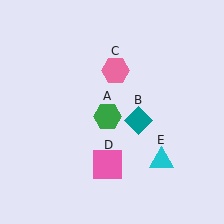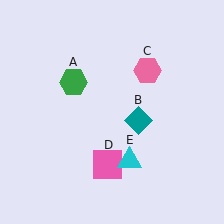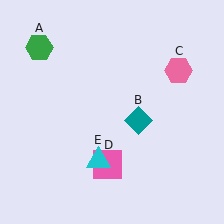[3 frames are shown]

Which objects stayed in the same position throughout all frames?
Teal diamond (object B) and pink square (object D) remained stationary.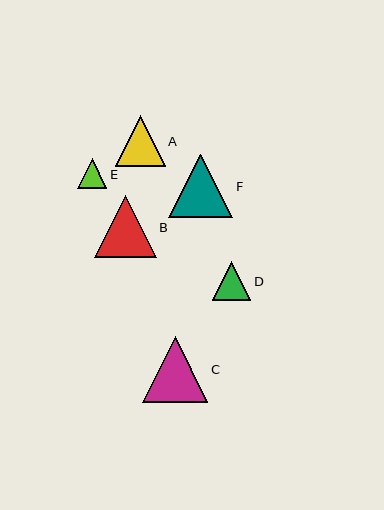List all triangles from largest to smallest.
From largest to smallest: C, F, B, A, D, E.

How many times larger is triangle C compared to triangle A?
Triangle C is approximately 1.3 times the size of triangle A.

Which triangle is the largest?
Triangle C is the largest with a size of approximately 66 pixels.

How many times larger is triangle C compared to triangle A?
Triangle C is approximately 1.3 times the size of triangle A.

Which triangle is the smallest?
Triangle E is the smallest with a size of approximately 30 pixels.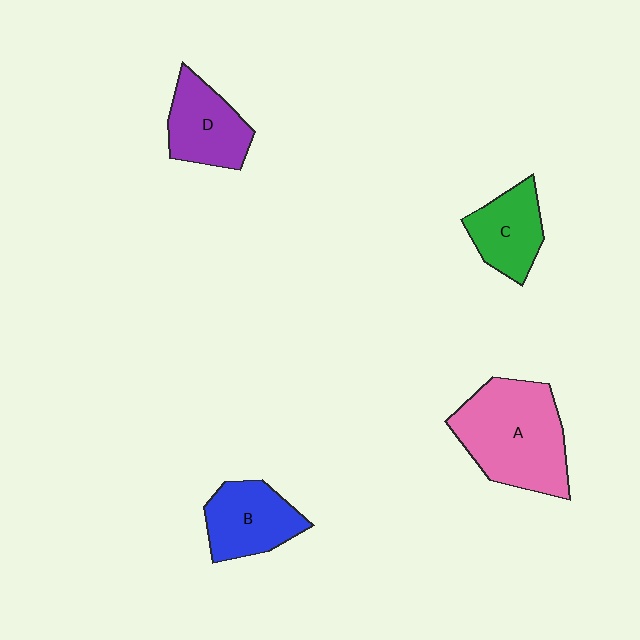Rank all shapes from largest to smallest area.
From largest to smallest: A (pink), B (blue), D (purple), C (green).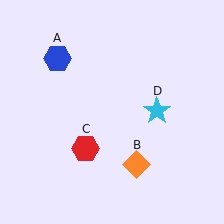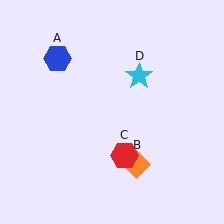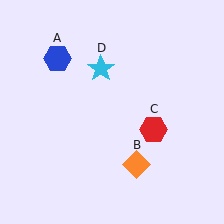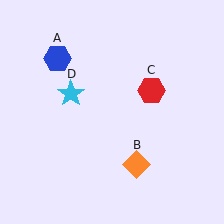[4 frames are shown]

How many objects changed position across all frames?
2 objects changed position: red hexagon (object C), cyan star (object D).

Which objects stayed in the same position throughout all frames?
Blue hexagon (object A) and orange diamond (object B) remained stationary.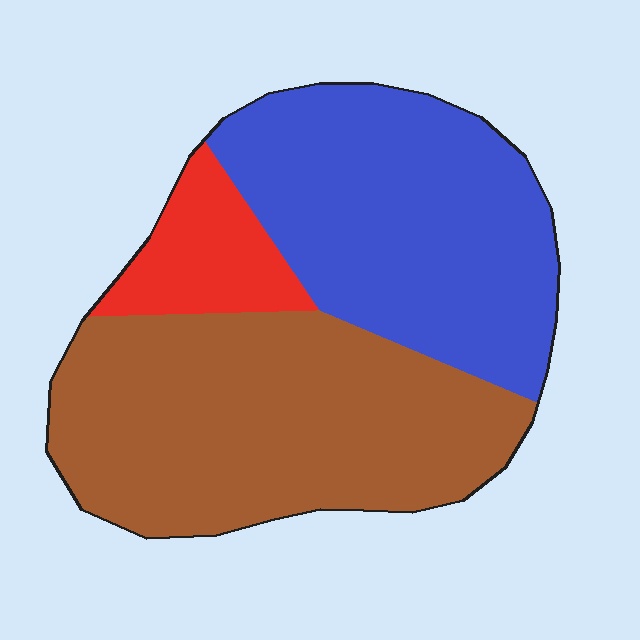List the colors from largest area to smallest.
From largest to smallest: brown, blue, red.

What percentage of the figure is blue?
Blue covers roughly 40% of the figure.